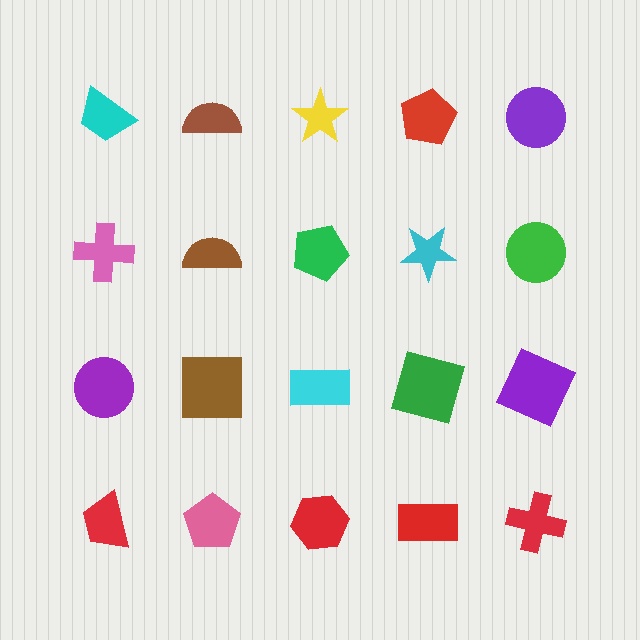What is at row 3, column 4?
A green square.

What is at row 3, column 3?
A cyan rectangle.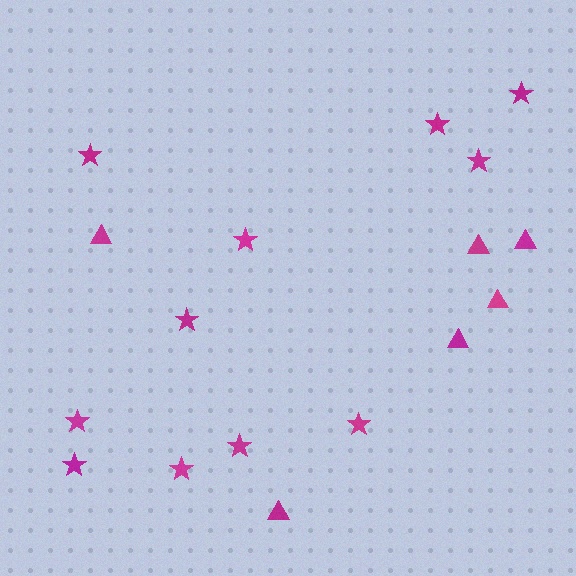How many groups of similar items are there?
There are 2 groups: one group of stars (11) and one group of triangles (6).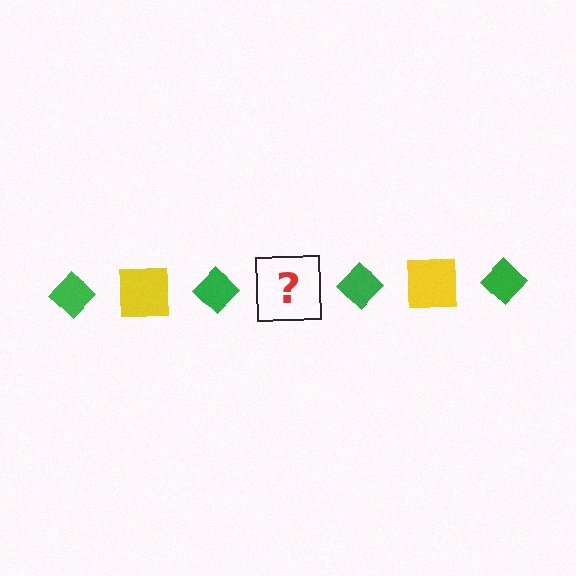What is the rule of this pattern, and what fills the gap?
The rule is that the pattern alternates between green diamond and yellow square. The gap should be filled with a yellow square.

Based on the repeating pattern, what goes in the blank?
The blank should be a yellow square.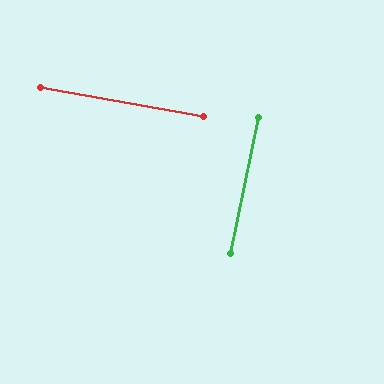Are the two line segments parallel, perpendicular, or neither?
Perpendicular — they meet at approximately 89°.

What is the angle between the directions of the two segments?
Approximately 89 degrees.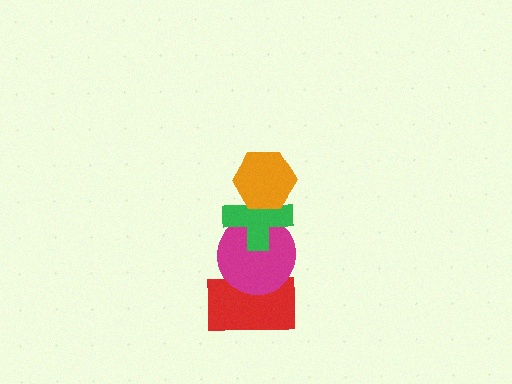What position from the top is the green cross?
The green cross is 2nd from the top.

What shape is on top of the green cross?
The orange hexagon is on top of the green cross.